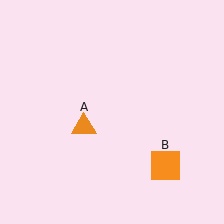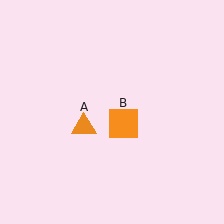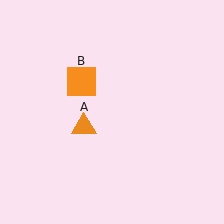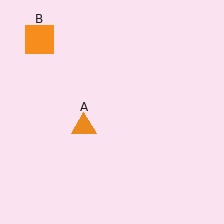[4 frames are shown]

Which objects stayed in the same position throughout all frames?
Orange triangle (object A) remained stationary.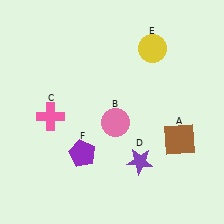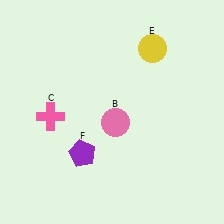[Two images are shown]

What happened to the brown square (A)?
The brown square (A) was removed in Image 2. It was in the bottom-right area of Image 1.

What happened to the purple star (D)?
The purple star (D) was removed in Image 2. It was in the bottom-right area of Image 1.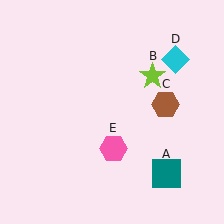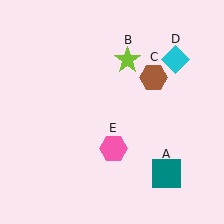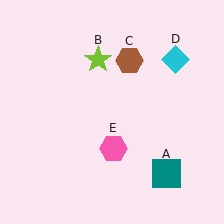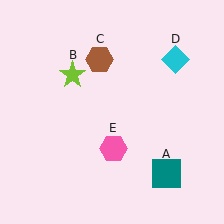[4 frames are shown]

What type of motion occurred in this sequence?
The lime star (object B), brown hexagon (object C) rotated counterclockwise around the center of the scene.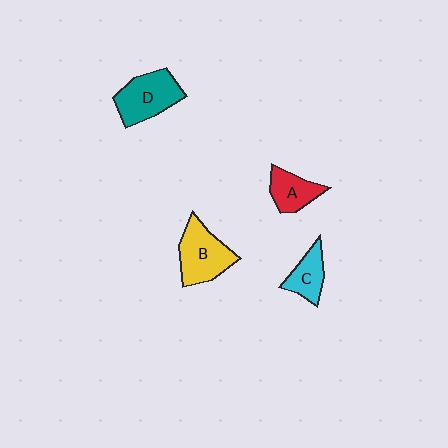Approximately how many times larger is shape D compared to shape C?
Approximately 1.6 times.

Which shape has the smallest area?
Shape C (cyan).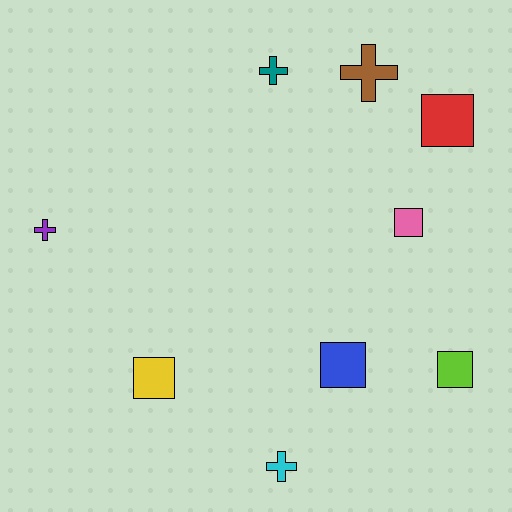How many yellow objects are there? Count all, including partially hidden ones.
There is 1 yellow object.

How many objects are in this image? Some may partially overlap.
There are 9 objects.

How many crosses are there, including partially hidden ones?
There are 4 crosses.